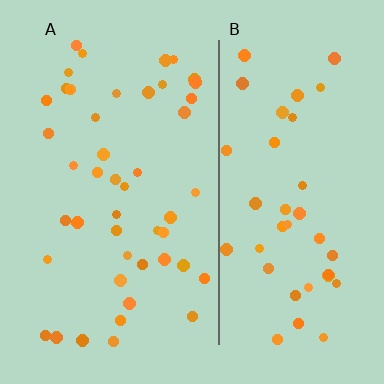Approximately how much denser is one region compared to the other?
Approximately 1.2× — region A over region B.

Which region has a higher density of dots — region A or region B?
A (the left).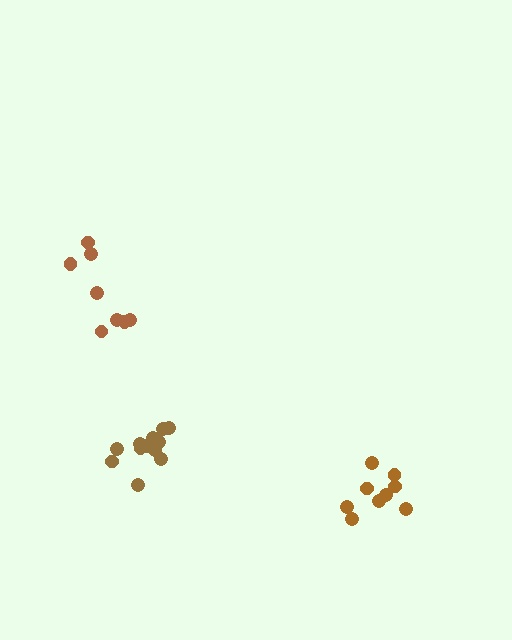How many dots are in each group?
Group 1: 12 dots, Group 2: 8 dots, Group 3: 9 dots (29 total).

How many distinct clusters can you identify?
There are 3 distinct clusters.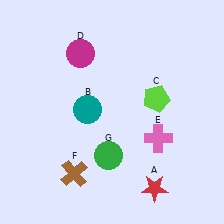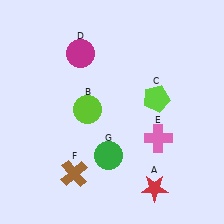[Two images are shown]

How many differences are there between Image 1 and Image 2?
There is 1 difference between the two images.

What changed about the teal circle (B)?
In Image 1, B is teal. In Image 2, it changed to lime.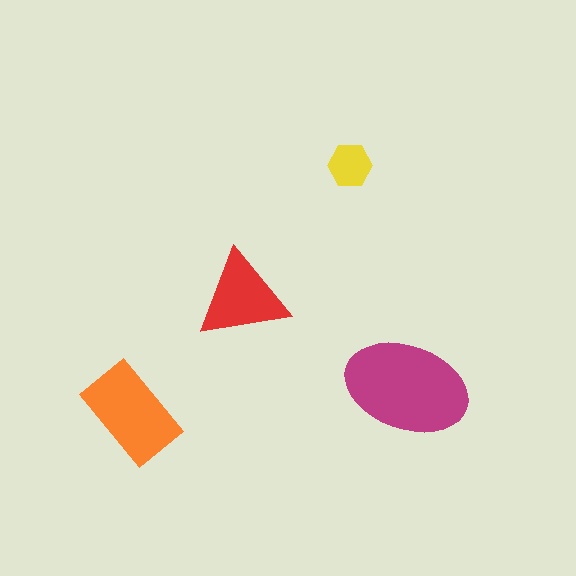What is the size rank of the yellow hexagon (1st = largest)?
4th.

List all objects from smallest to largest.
The yellow hexagon, the red triangle, the orange rectangle, the magenta ellipse.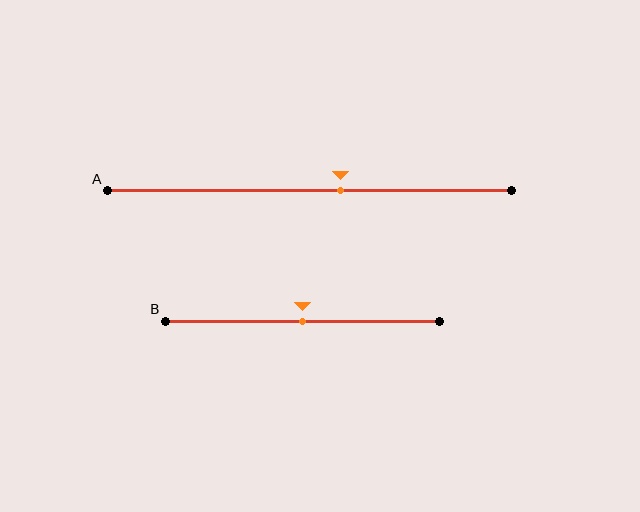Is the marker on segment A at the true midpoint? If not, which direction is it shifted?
No, the marker on segment A is shifted to the right by about 8% of the segment length.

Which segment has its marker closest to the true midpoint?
Segment B has its marker closest to the true midpoint.